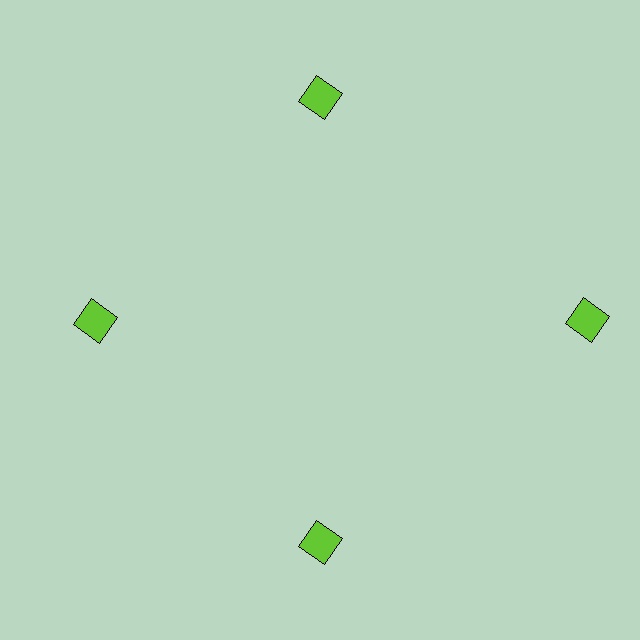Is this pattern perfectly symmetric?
No. The 4 lime diamonds are arranged in a ring, but one element near the 3 o'clock position is pushed outward from the center, breaking the 4-fold rotational symmetry.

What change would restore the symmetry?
The symmetry would be restored by moving it inward, back onto the ring so that all 4 diamonds sit at equal angles and equal distance from the center.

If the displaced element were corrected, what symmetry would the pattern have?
It would have 4-fold rotational symmetry — the pattern would map onto itself every 90 degrees.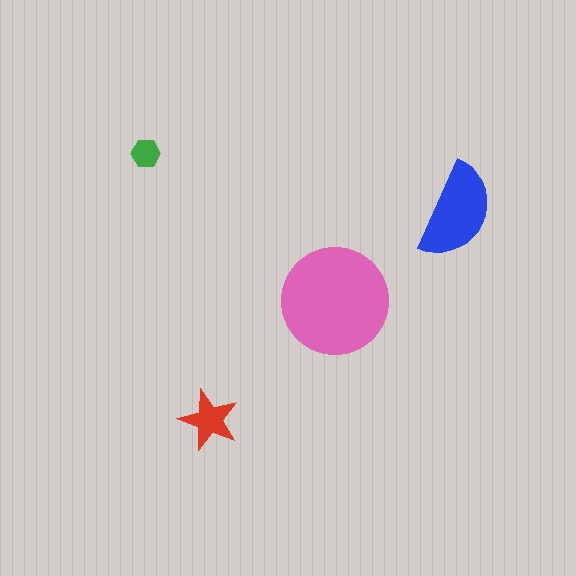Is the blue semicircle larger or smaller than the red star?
Larger.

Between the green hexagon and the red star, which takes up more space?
The red star.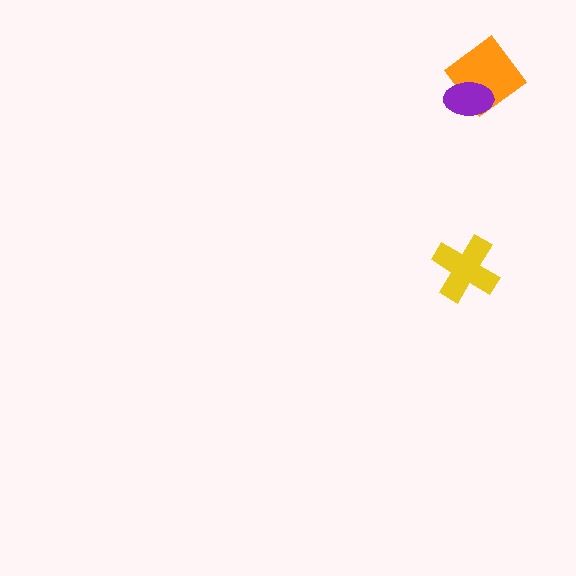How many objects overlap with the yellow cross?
0 objects overlap with the yellow cross.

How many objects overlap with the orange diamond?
1 object overlaps with the orange diamond.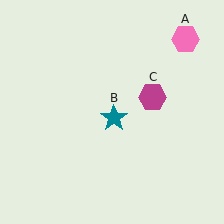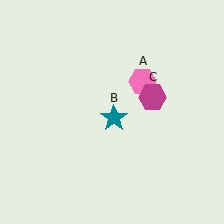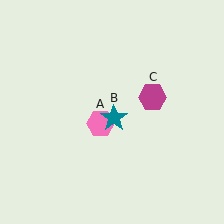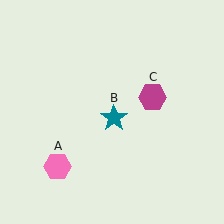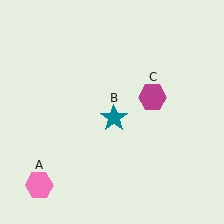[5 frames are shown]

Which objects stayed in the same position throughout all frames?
Teal star (object B) and magenta hexagon (object C) remained stationary.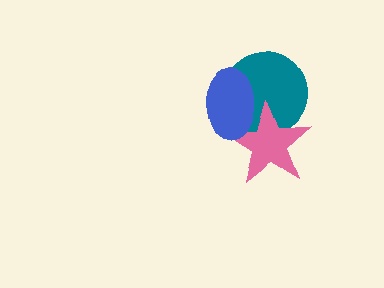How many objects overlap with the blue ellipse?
2 objects overlap with the blue ellipse.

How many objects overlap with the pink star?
2 objects overlap with the pink star.